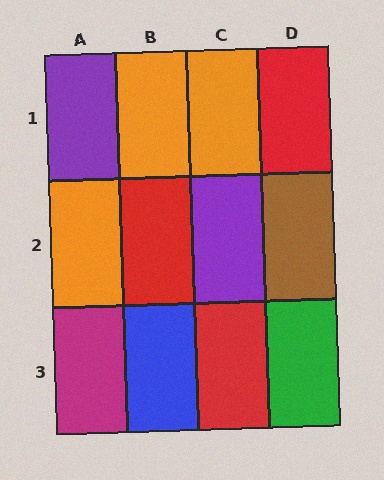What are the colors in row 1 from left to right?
Purple, orange, orange, red.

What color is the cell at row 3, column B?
Blue.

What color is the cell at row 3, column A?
Magenta.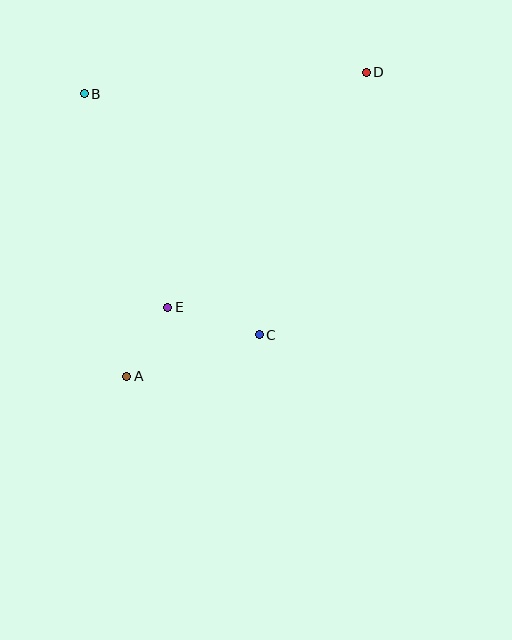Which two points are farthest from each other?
Points A and D are farthest from each other.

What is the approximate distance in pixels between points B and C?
The distance between B and C is approximately 298 pixels.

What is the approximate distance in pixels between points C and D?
The distance between C and D is approximately 283 pixels.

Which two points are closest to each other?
Points A and E are closest to each other.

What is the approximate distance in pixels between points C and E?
The distance between C and E is approximately 96 pixels.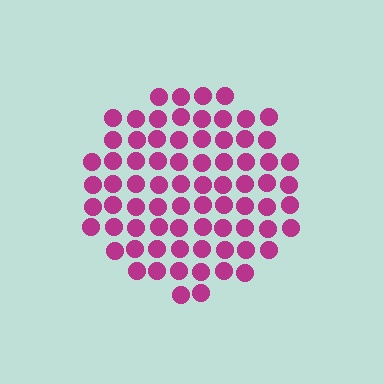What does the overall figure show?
The overall figure shows a circle.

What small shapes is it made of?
It is made of small circles.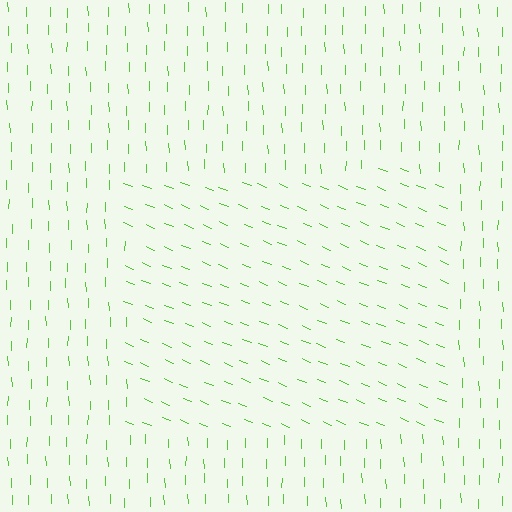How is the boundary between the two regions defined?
The boundary is defined purely by a change in line orientation (approximately 66 degrees difference). All lines are the same color and thickness.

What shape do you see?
I see a rectangle.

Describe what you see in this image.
The image is filled with small lime line segments. A rectangle region in the image has lines oriented differently from the surrounding lines, creating a visible texture boundary.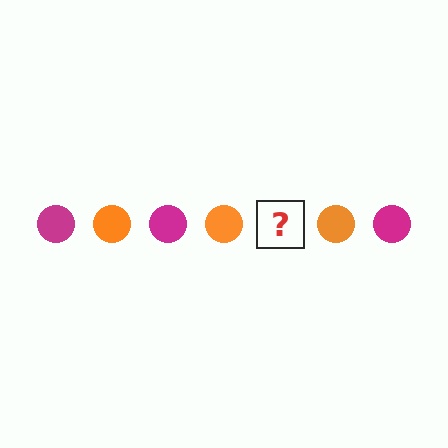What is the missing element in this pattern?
The missing element is a magenta circle.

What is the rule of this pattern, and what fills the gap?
The rule is that the pattern cycles through magenta, orange circles. The gap should be filled with a magenta circle.